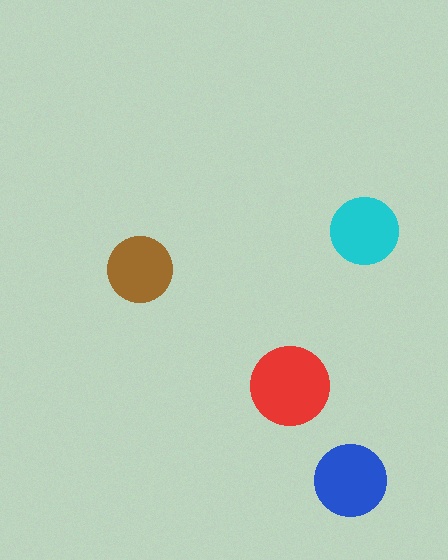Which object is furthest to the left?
The brown circle is leftmost.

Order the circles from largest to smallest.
the red one, the blue one, the cyan one, the brown one.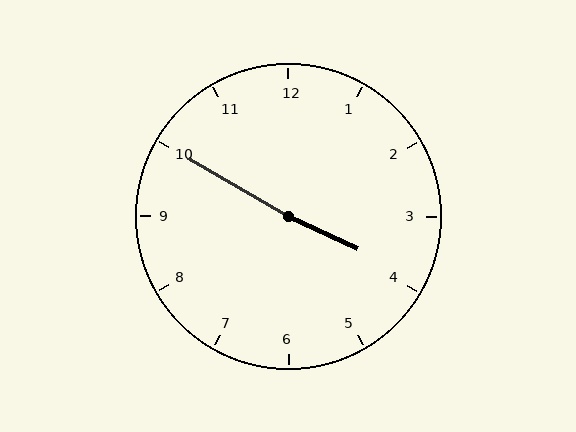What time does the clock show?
3:50.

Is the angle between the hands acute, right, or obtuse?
It is obtuse.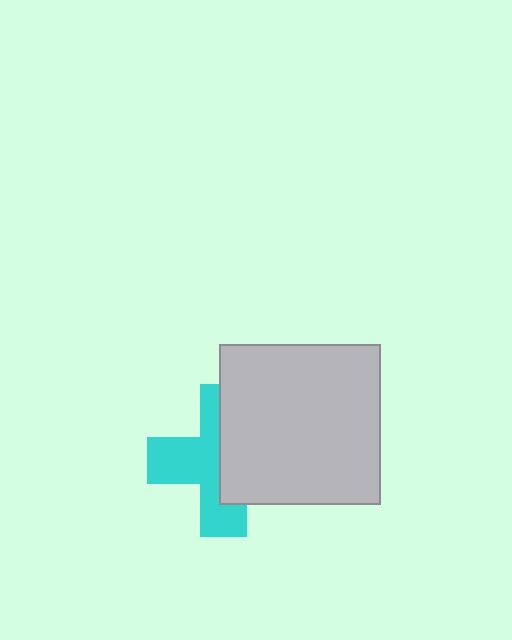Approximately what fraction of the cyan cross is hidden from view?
Roughly 48% of the cyan cross is hidden behind the light gray square.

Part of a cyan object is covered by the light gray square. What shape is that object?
It is a cross.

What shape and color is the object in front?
The object in front is a light gray square.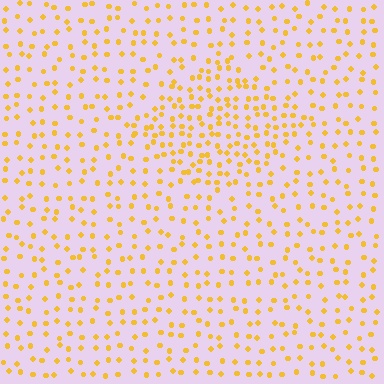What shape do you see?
I see a diamond.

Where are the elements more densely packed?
The elements are more densely packed inside the diamond boundary.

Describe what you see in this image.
The image contains small yellow elements arranged at two different densities. A diamond-shaped region is visible where the elements are more densely packed than the surrounding area.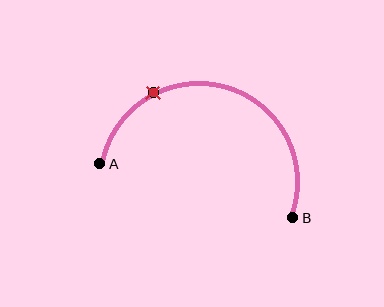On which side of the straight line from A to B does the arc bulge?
The arc bulges above the straight line connecting A and B.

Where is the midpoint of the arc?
The arc midpoint is the point on the curve farthest from the straight line joining A and B. It sits above that line.